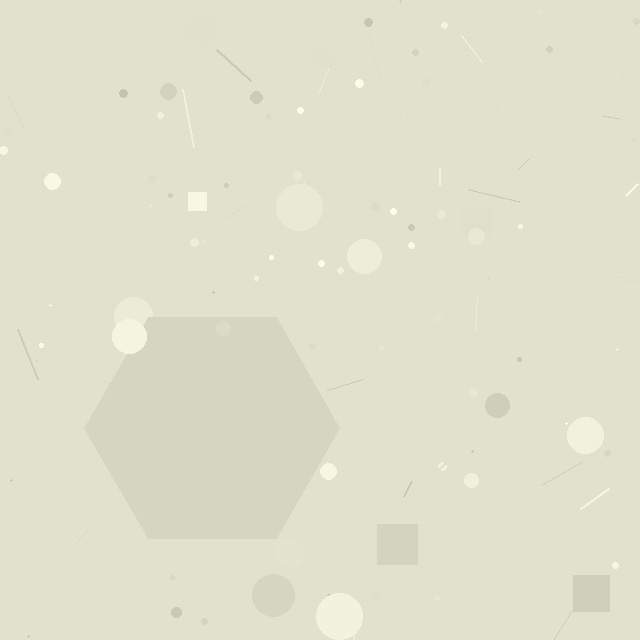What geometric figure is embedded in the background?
A hexagon is embedded in the background.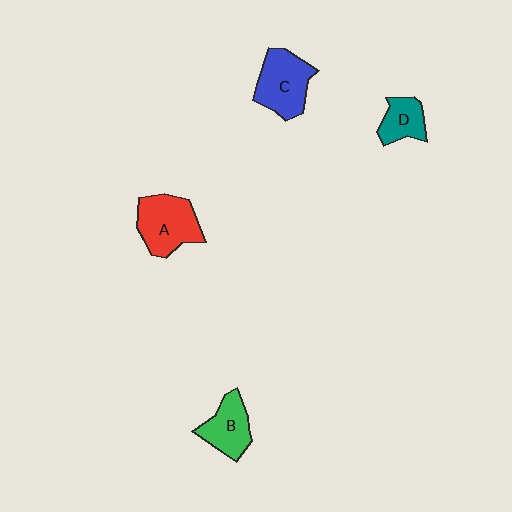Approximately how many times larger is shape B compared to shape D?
Approximately 1.3 times.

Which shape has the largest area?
Shape A (red).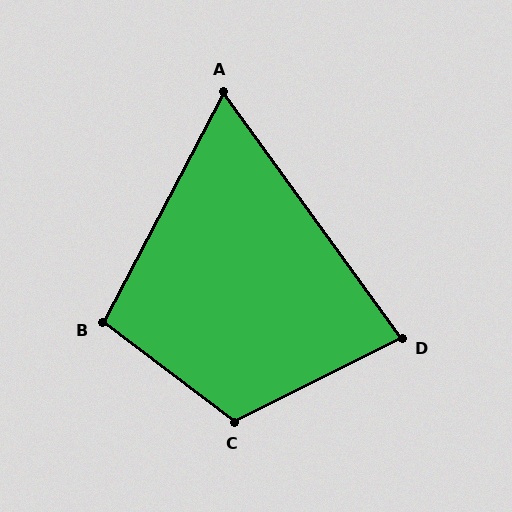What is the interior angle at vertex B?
Approximately 99 degrees (obtuse).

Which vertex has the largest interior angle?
C, at approximately 116 degrees.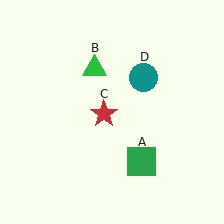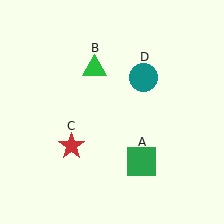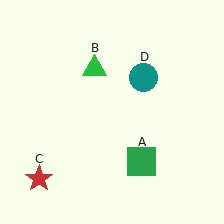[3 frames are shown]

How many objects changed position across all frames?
1 object changed position: red star (object C).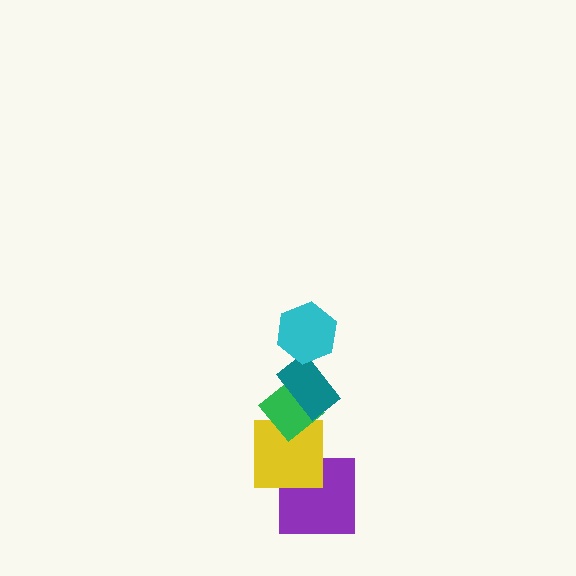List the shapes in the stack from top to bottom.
From top to bottom: the cyan hexagon, the teal rectangle, the green diamond, the yellow square, the purple square.